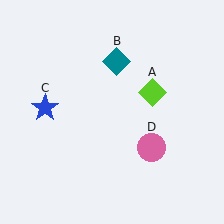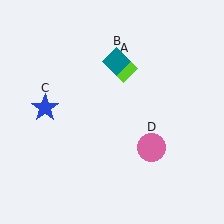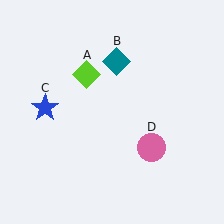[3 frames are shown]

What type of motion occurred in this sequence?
The lime diamond (object A) rotated counterclockwise around the center of the scene.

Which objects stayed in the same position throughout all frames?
Teal diamond (object B) and blue star (object C) and pink circle (object D) remained stationary.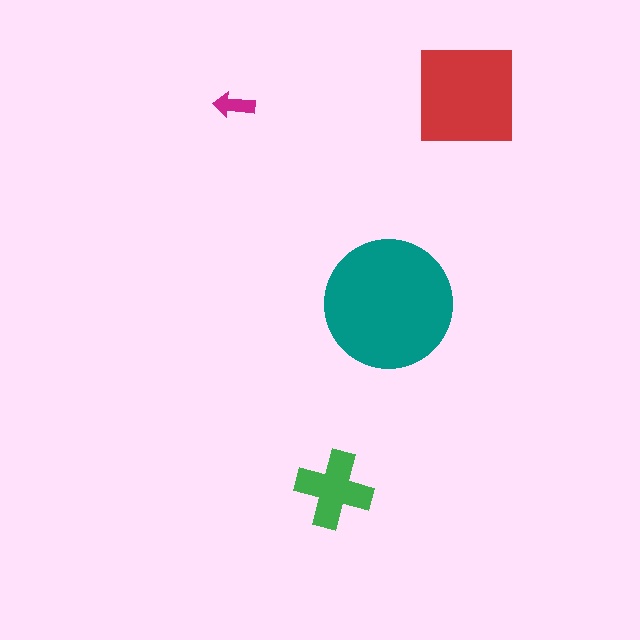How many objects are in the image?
There are 4 objects in the image.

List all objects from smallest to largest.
The magenta arrow, the green cross, the red square, the teal circle.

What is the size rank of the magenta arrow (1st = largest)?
4th.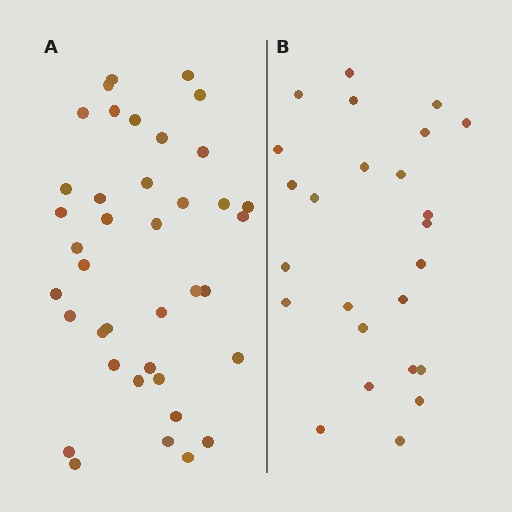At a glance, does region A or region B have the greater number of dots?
Region A (the left region) has more dots.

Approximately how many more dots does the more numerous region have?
Region A has approximately 15 more dots than region B.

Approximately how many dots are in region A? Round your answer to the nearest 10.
About 40 dots. (The exact count is 39, which rounds to 40.)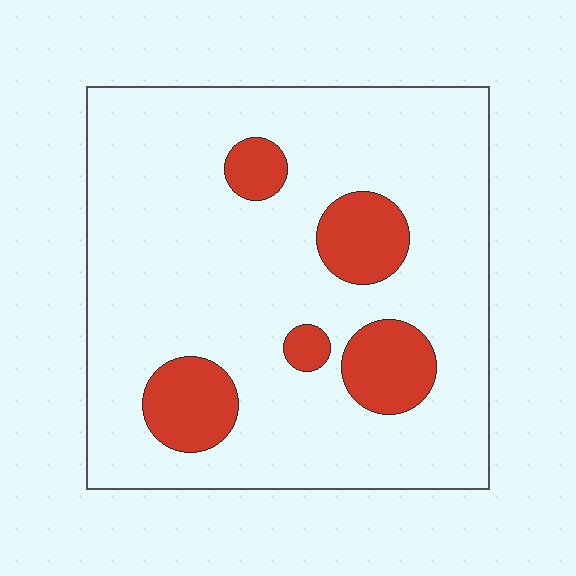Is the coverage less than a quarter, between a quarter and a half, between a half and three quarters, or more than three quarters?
Less than a quarter.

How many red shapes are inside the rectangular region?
5.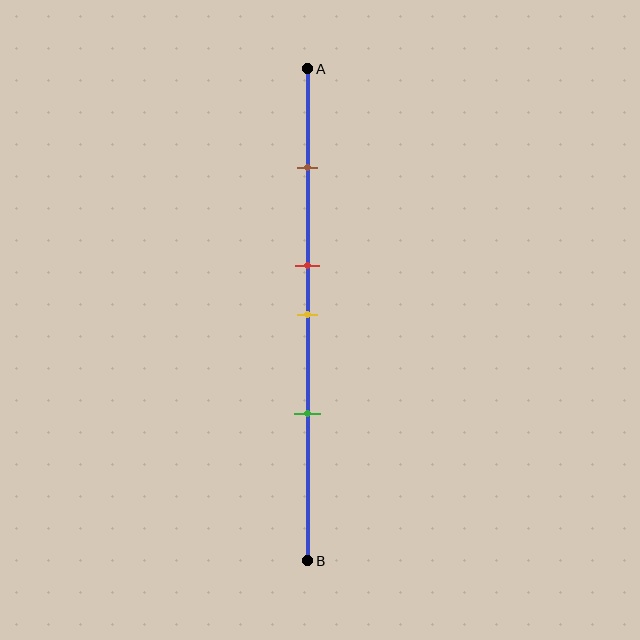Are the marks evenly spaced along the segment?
No, the marks are not evenly spaced.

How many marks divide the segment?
There are 4 marks dividing the segment.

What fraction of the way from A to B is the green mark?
The green mark is approximately 70% (0.7) of the way from A to B.